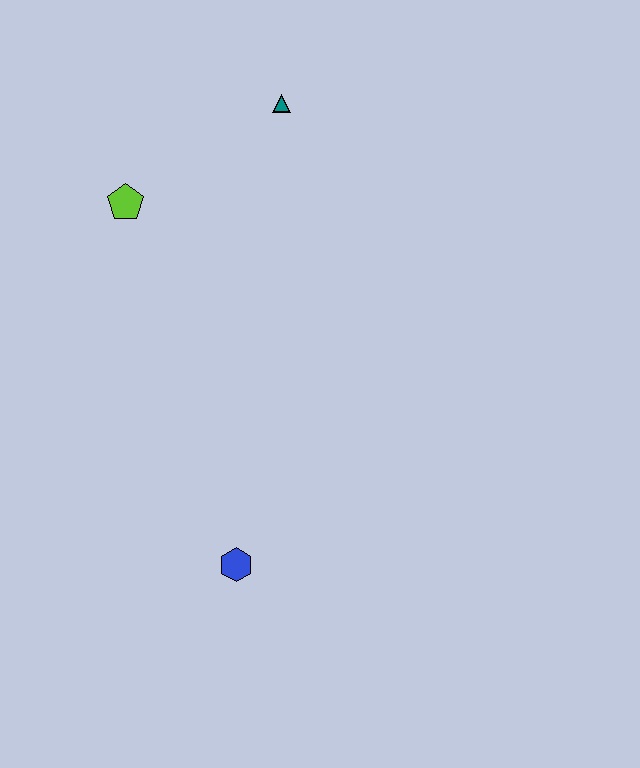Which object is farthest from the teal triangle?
The blue hexagon is farthest from the teal triangle.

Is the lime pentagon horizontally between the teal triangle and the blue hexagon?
No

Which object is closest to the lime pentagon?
The teal triangle is closest to the lime pentagon.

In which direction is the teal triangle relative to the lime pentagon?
The teal triangle is to the right of the lime pentagon.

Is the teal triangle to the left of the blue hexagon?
No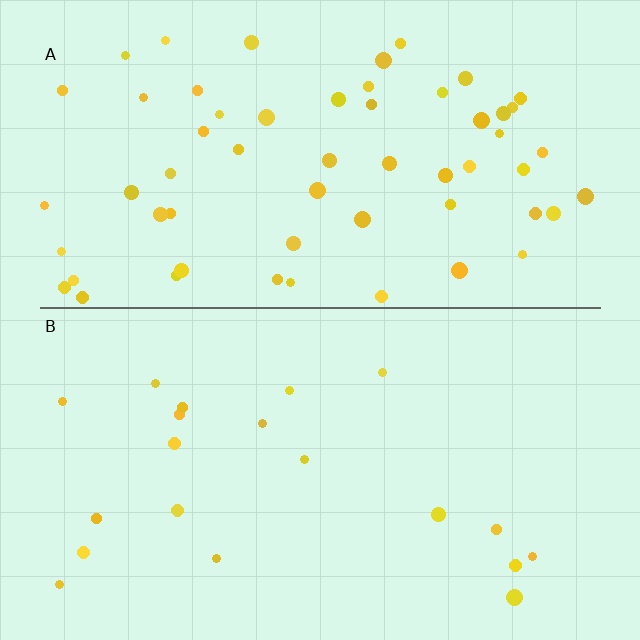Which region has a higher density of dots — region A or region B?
A (the top).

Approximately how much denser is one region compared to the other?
Approximately 2.9× — region A over region B.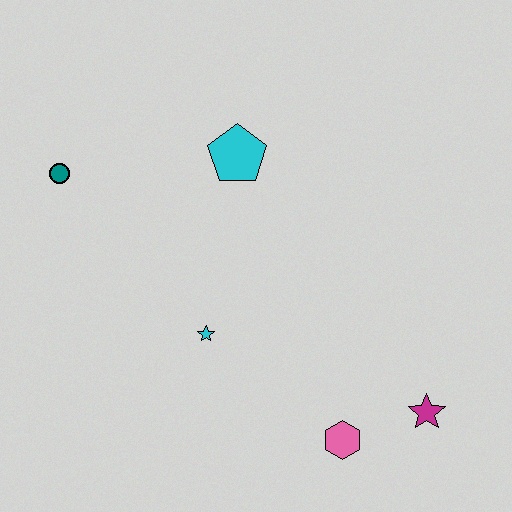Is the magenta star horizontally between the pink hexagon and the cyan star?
No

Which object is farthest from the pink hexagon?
The teal circle is farthest from the pink hexagon.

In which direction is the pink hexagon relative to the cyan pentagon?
The pink hexagon is below the cyan pentagon.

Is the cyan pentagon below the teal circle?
No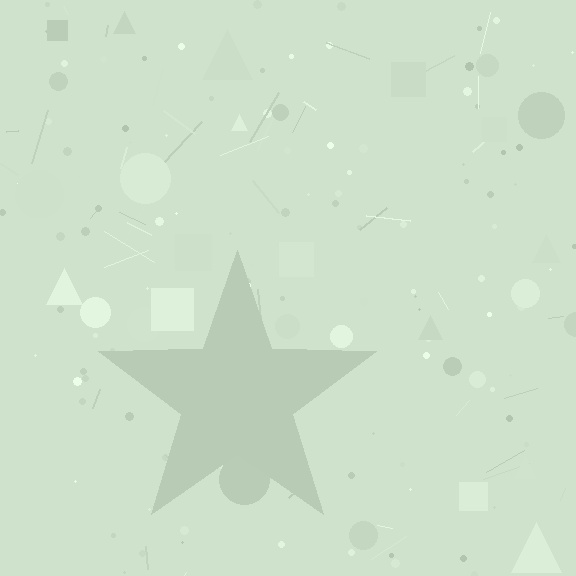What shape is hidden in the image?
A star is hidden in the image.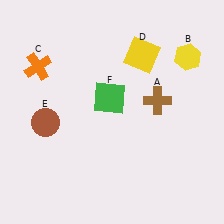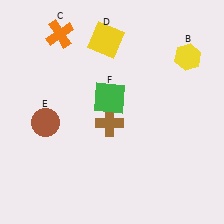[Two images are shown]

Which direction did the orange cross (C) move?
The orange cross (C) moved up.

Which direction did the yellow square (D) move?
The yellow square (D) moved left.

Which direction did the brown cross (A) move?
The brown cross (A) moved left.